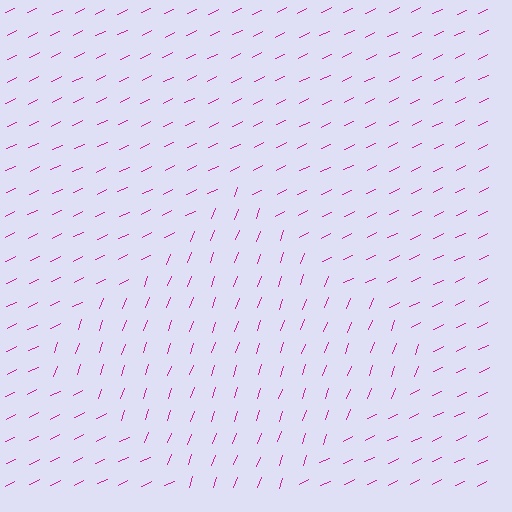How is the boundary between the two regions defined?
The boundary is defined purely by a change in line orientation (approximately 45 degrees difference). All lines are the same color and thickness.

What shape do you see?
I see a diamond.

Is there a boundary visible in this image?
Yes, there is a texture boundary formed by a change in line orientation.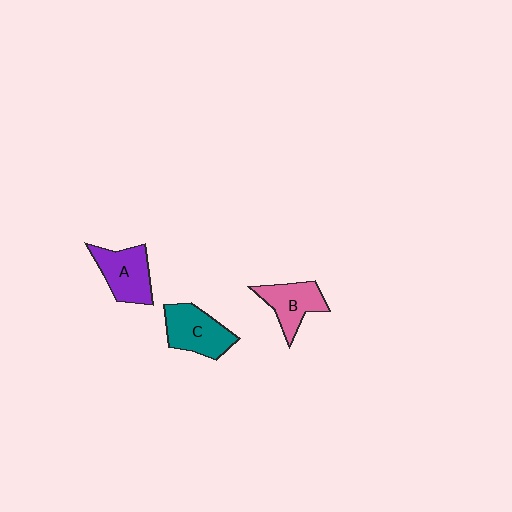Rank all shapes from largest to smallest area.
From largest to smallest: C (teal), A (purple), B (pink).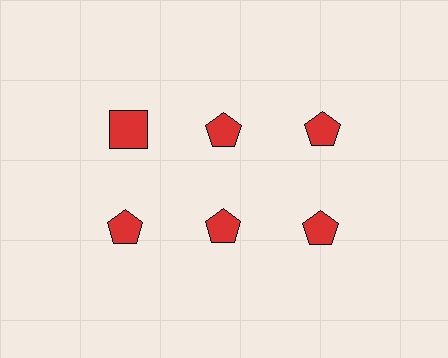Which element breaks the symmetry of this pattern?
The red square in the top row, leftmost column breaks the symmetry. All other shapes are red pentagons.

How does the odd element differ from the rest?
It has a different shape: square instead of pentagon.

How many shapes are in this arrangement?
There are 6 shapes arranged in a grid pattern.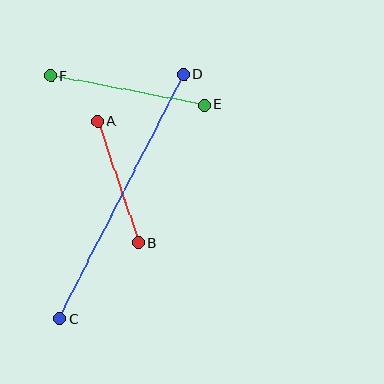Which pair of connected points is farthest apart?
Points C and D are farthest apart.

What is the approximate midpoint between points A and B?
The midpoint is at approximately (118, 182) pixels.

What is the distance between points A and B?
The distance is approximately 128 pixels.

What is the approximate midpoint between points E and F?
The midpoint is at approximately (127, 91) pixels.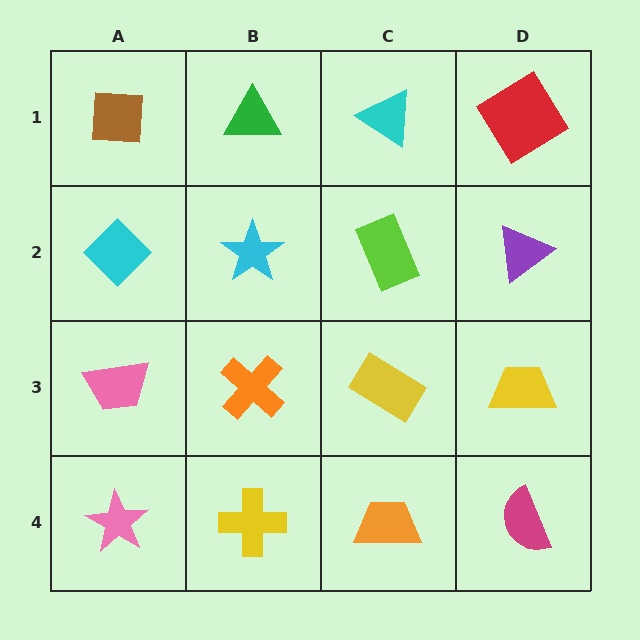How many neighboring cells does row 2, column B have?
4.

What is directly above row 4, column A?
A pink trapezoid.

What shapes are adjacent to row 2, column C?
A cyan triangle (row 1, column C), a yellow rectangle (row 3, column C), a cyan star (row 2, column B), a purple triangle (row 2, column D).